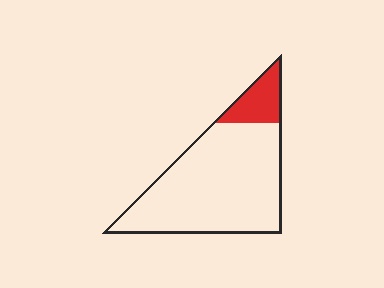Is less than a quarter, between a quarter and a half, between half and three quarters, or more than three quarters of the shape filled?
Less than a quarter.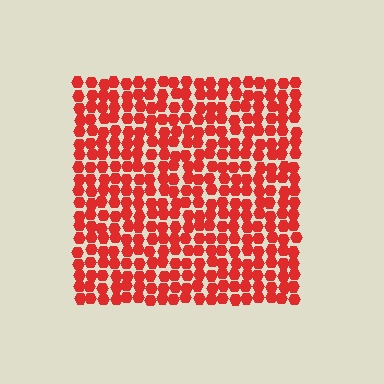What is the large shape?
The large shape is a square.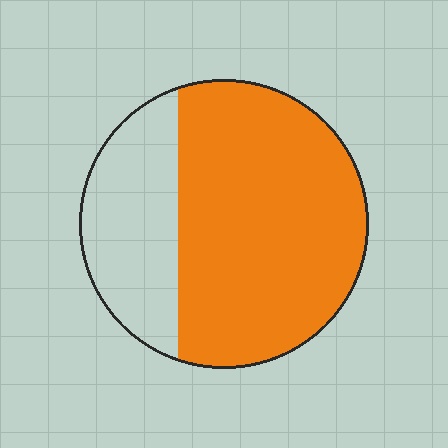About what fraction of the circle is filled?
About two thirds (2/3).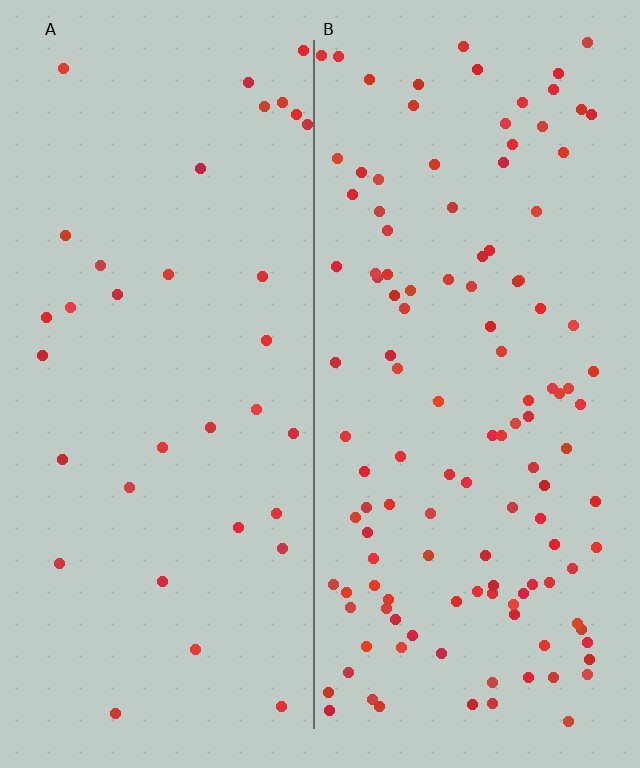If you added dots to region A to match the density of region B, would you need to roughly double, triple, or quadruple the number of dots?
Approximately quadruple.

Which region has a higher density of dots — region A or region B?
B (the right).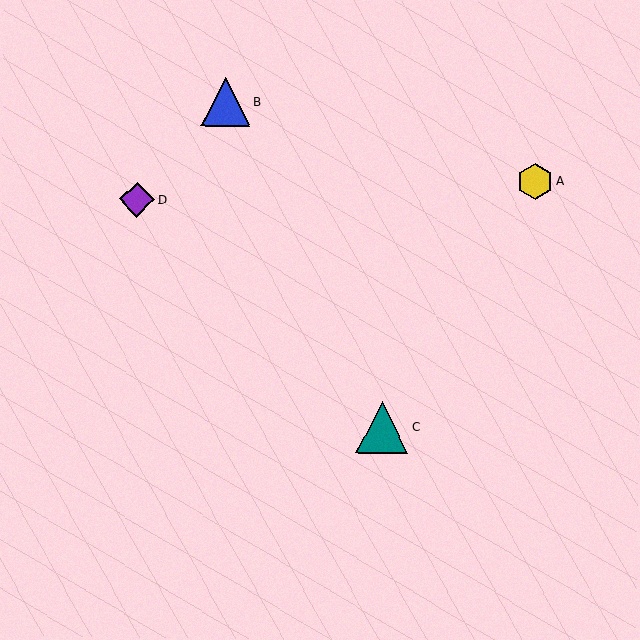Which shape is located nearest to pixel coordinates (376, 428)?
The teal triangle (labeled C) at (382, 427) is nearest to that location.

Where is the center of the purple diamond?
The center of the purple diamond is at (137, 199).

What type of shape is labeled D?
Shape D is a purple diamond.